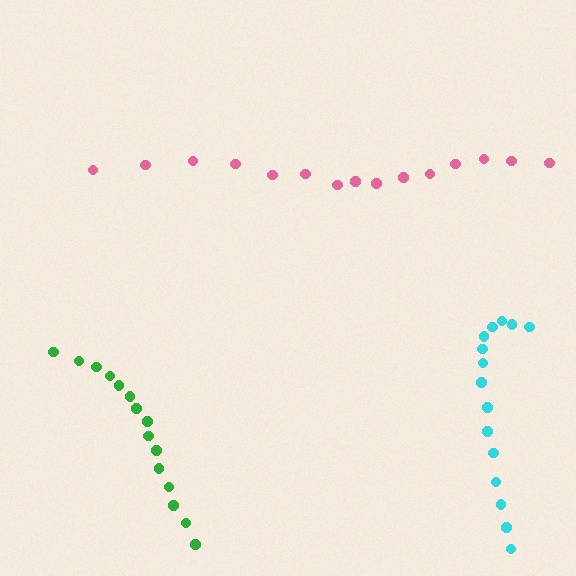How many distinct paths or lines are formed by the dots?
There are 3 distinct paths.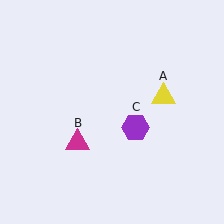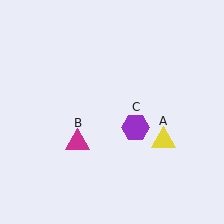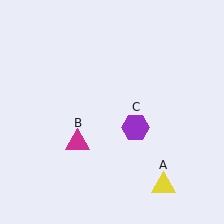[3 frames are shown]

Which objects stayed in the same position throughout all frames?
Magenta triangle (object B) and purple hexagon (object C) remained stationary.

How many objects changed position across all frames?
1 object changed position: yellow triangle (object A).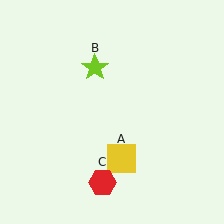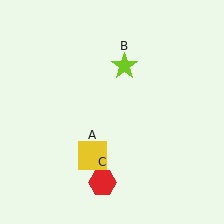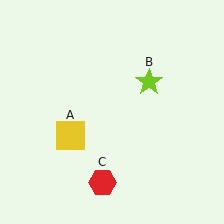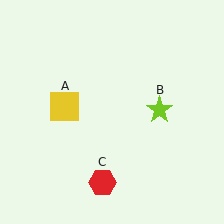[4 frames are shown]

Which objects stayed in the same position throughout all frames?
Red hexagon (object C) remained stationary.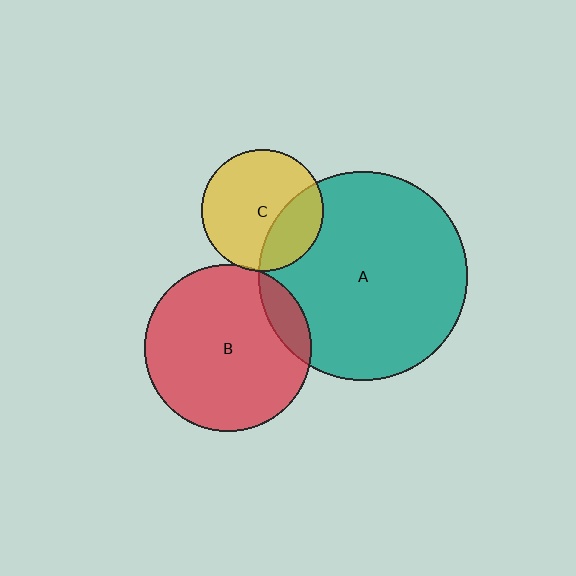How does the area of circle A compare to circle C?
Approximately 3.0 times.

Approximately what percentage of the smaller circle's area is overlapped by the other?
Approximately 30%.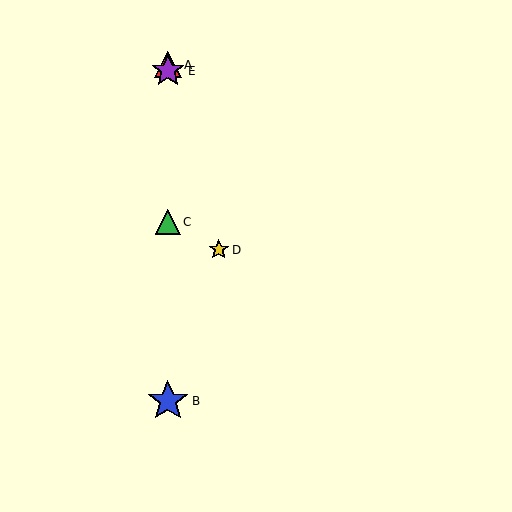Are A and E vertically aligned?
Yes, both are at x≈168.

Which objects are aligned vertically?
Objects A, B, C, E are aligned vertically.